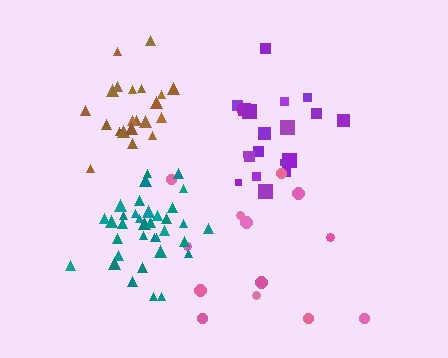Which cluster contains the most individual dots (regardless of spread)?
Teal (35).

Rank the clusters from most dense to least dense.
teal, brown, purple, pink.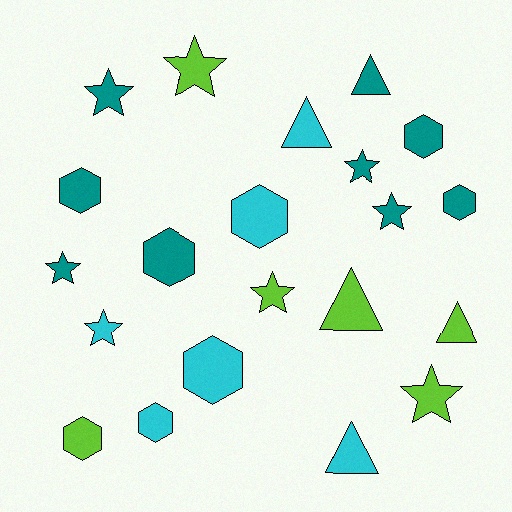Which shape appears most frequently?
Hexagon, with 8 objects.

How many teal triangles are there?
There is 1 teal triangle.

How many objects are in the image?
There are 21 objects.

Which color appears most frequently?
Teal, with 9 objects.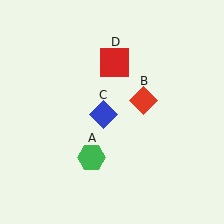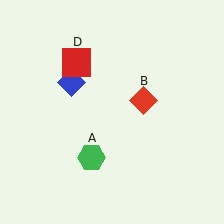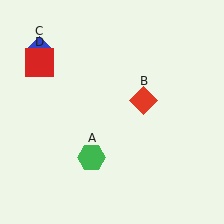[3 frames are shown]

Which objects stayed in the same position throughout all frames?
Green hexagon (object A) and red diamond (object B) remained stationary.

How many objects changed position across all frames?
2 objects changed position: blue diamond (object C), red square (object D).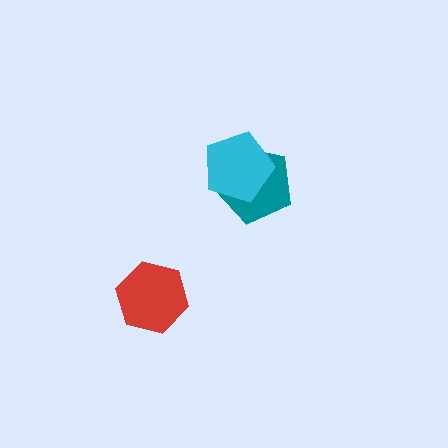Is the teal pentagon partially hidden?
Yes, it is partially covered by another shape.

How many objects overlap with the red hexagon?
0 objects overlap with the red hexagon.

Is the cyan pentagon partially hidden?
No, no other shape covers it.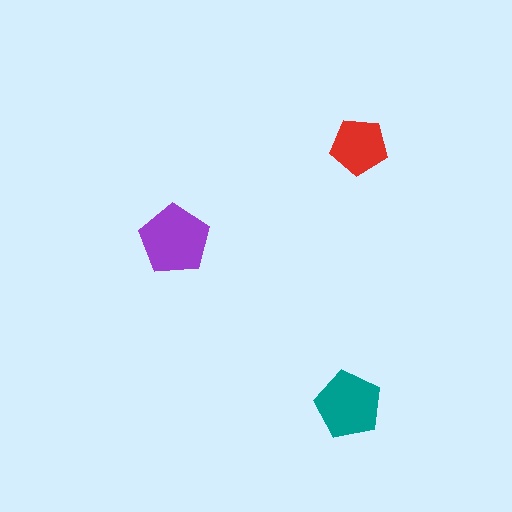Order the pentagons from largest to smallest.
the purple one, the teal one, the red one.